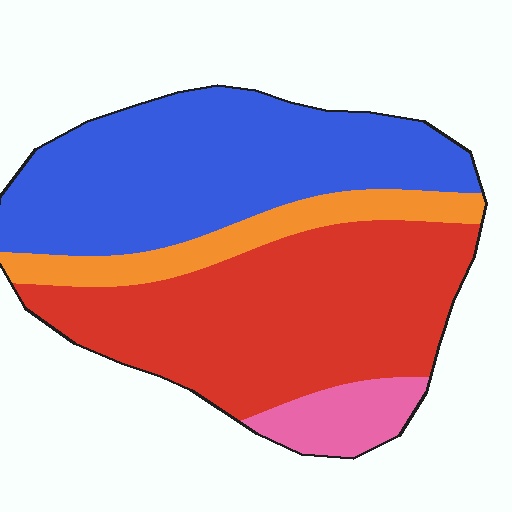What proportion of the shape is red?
Red takes up between a third and a half of the shape.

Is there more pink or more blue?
Blue.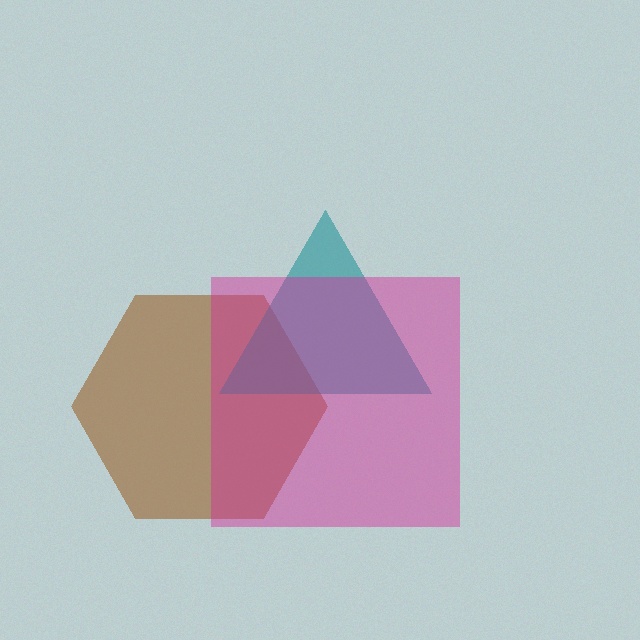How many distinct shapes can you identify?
There are 3 distinct shapes: a brown hexagon, a teal triangle, a magenta square.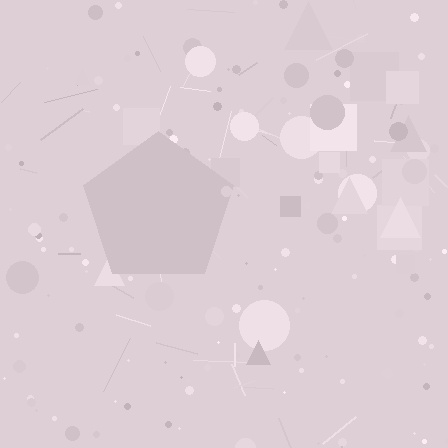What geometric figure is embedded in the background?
A pentagon is embedded in the background.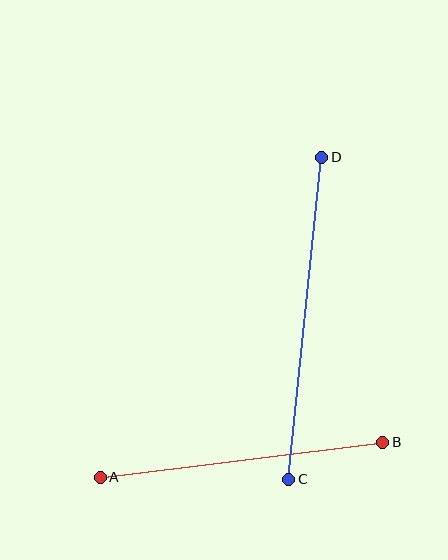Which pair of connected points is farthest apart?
Points C and D are farthest apart.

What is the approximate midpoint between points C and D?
The midpoint is at approximately (305, 318) pixels.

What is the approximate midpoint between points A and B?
The midpoint is at approximately (242, 460) pixels.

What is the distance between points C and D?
The distance is approximately 324 pixels.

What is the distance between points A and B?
The distance is approximately 285 pixels.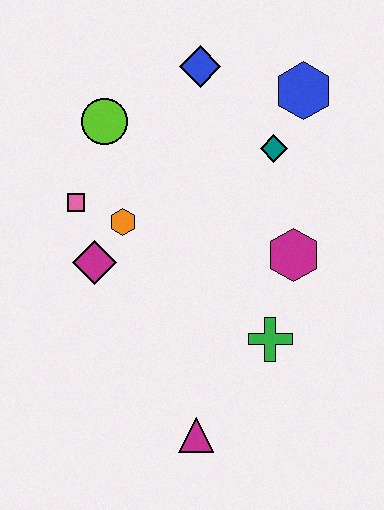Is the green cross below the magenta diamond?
Yes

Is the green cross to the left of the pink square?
No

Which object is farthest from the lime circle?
The magenta triangle is farthest from the lime circle.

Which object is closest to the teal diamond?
The blue hexagon is closest to the teal diamond.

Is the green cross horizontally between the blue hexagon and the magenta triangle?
Yes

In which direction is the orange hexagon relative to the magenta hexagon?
The orange hexagon is to the left of the magenta hexagon.